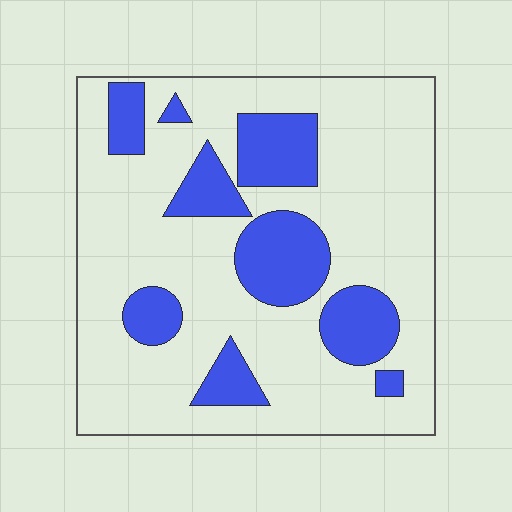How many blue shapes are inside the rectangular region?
9.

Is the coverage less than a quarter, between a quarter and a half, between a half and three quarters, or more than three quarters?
Less than a quarter.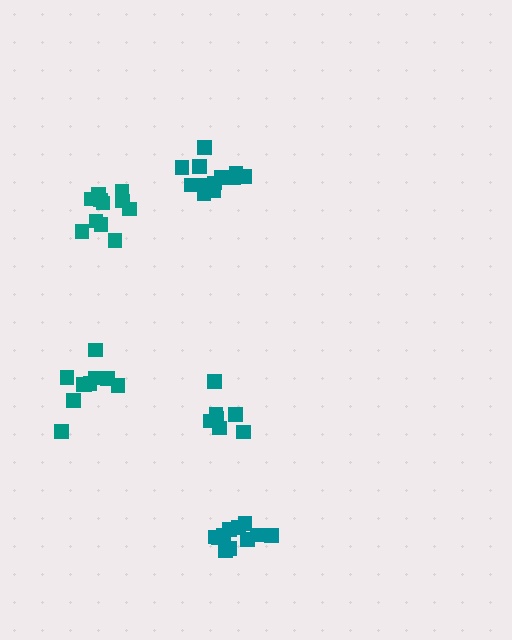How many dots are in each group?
Group 1: 7 dots, Group 2: 12 dots, Group 3: 11 dots, Group 4: 11 dots, Group 5: 11 dots (52 total).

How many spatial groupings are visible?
There are 5 spatial groupings.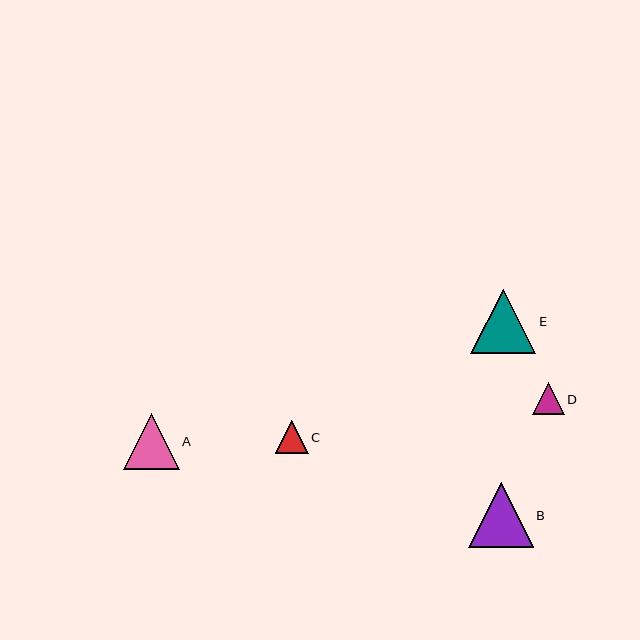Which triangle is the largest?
Triangle B is the largest with a size of approximately 65 pixels.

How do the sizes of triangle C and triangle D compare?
Triangle C and triangle D are approximately the same size.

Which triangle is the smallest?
Triangle D is the smallest with a size of approximately 32 pixels.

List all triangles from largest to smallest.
From largest to smallest: B, E, A, C, D.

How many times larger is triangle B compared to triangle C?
Triangle B is approximately 2.0 times the size of triangle C.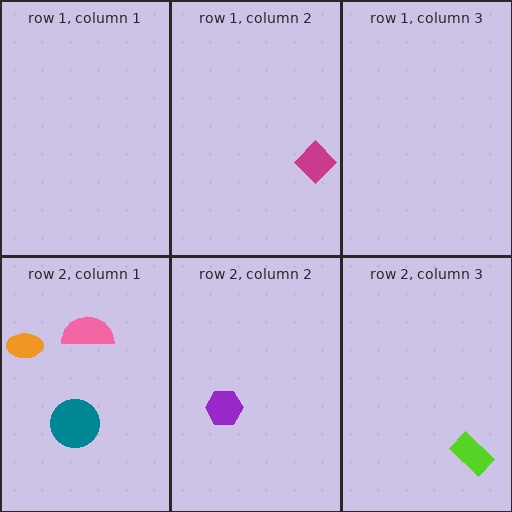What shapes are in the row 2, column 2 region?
The purple hexagon.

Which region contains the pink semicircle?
The row 2, column 1 region.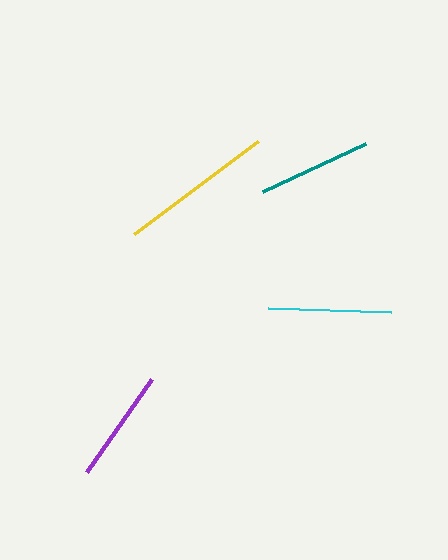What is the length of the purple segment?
The purple segment is approximately 114 pixels long.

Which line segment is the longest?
The yellow line is the longest at approximately 155 pixels.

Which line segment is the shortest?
The purple line is the shortest at approximately 114 pixels.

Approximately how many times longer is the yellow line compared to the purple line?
The yellow line is approximately 1.4 times the length of the purple line.